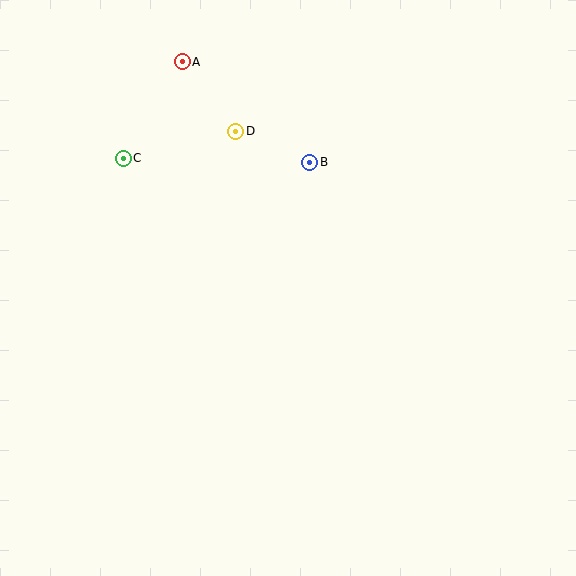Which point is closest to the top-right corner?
Point B is closest to the top-right corner.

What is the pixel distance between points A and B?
The distance between A and B is 162 pixels.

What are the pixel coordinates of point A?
Point A is at (182, 62).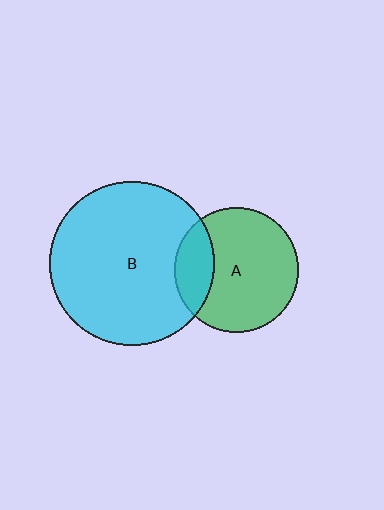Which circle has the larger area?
Circle B (cyan).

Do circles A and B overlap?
Yes.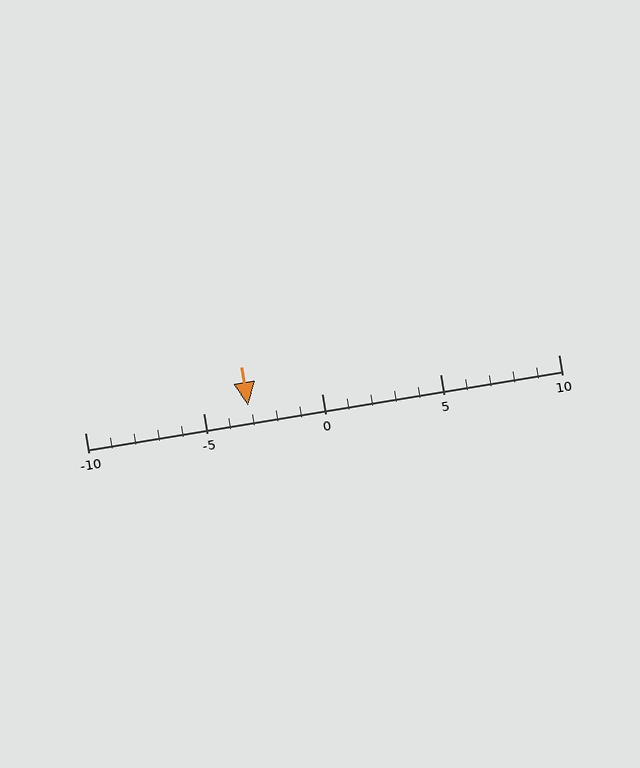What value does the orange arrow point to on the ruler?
The orange arrow points to approximately -3.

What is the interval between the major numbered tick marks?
The major tick marks are spaced 5 units apart.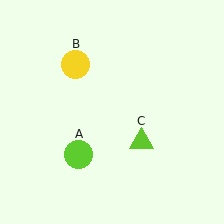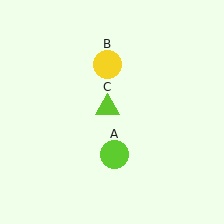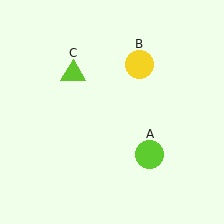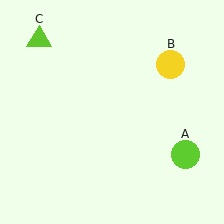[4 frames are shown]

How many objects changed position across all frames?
3 objects changed position: lime circle (object A), yellow circle (object B), lime triangle (object C).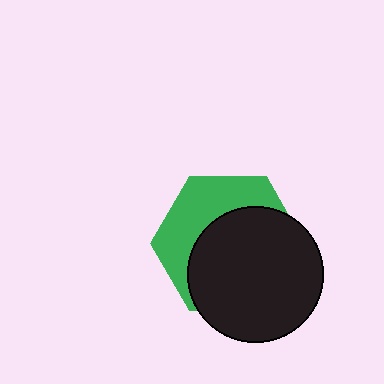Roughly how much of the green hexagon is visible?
A small part of it is visible (roughly 40%).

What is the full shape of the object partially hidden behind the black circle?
The partially hidden object is a green hexagon.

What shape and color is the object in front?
The object in front is a black circle.